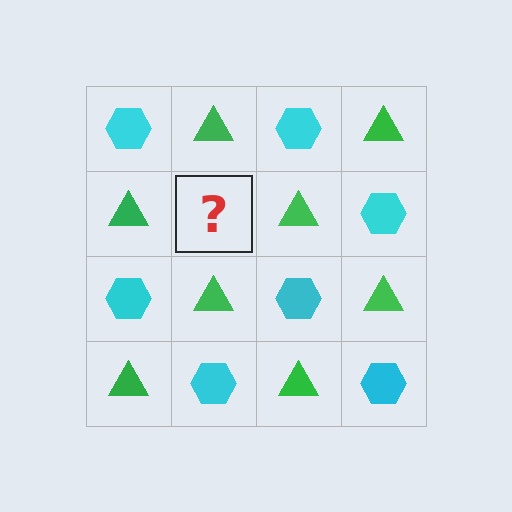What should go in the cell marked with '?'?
The missing cell should contain a cyan hexagon.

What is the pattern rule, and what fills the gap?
The rule is that it alternates cyan hexagon and green triangle in a checkerboard pattern. The gap should be filled with a cyan hexagon.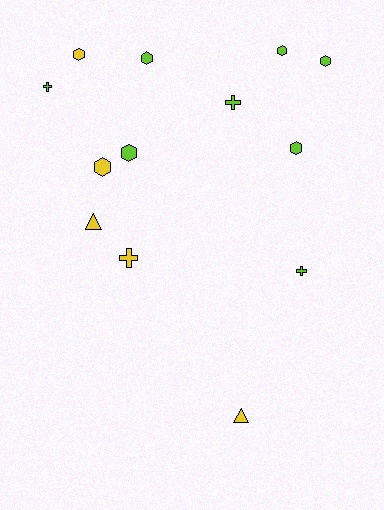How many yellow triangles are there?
There are 2 yellow triangles.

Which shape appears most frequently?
Hexagon, with 7 objects.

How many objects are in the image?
There are 13 objects.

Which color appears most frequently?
Lime, with 8 objects.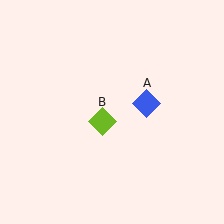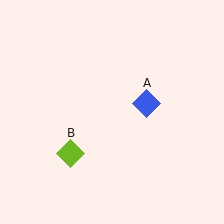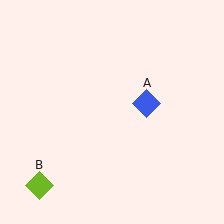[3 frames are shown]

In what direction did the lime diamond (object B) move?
The lime diamond (object B) moved down and to the left.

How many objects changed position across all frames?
1 object changed position: lime diamond (object B).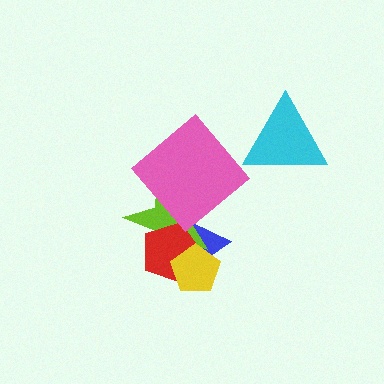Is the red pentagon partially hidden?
Yes, it is partially covered by another shape.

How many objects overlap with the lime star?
4 objects overlap with the lime star.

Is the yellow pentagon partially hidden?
No, no other shape covers it.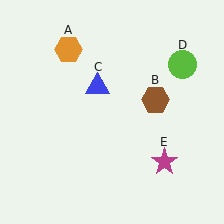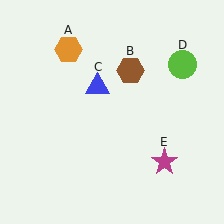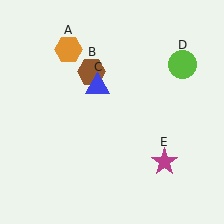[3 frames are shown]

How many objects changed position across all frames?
1 object changed position: brown hexagon (object B).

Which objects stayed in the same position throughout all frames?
Orange hexagon (object A) and blue triangle (object C) and lime circle (object D) and magenta star (object E) remained stationary.